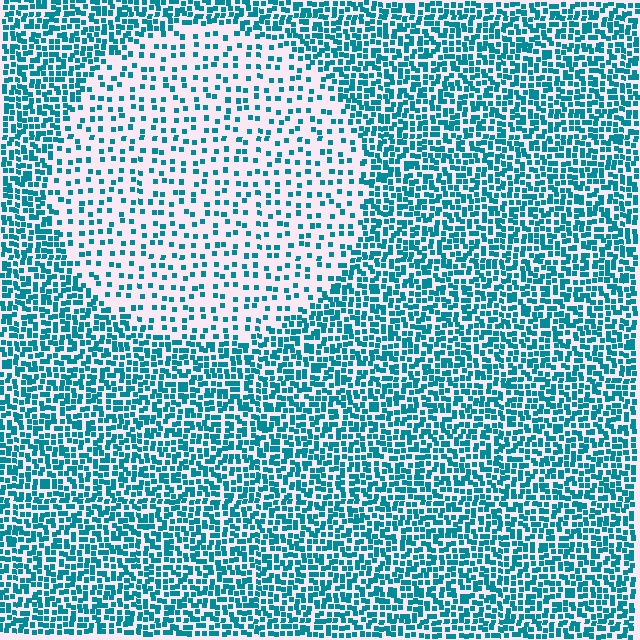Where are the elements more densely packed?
The elements are more densely packed outside the circle boundary.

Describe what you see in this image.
The image contains small teal elements arranged at two different densities. A circle-shaped region is visible where the elements are less densely packed than the surrounding area.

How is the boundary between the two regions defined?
The boundary is defined by a change in element density (approximately 2.5x ratio). All elements are the same color, size, and shape.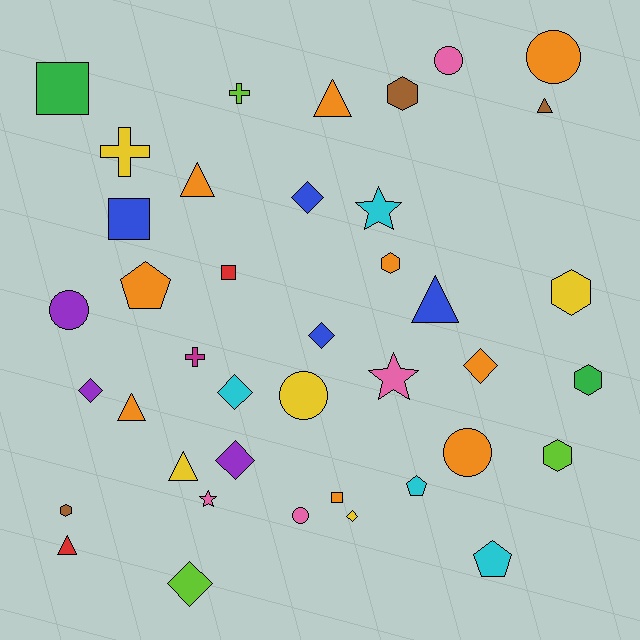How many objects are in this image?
There are 40 objects.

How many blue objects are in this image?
There are 4 blue objects.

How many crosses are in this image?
There are 3 crosses.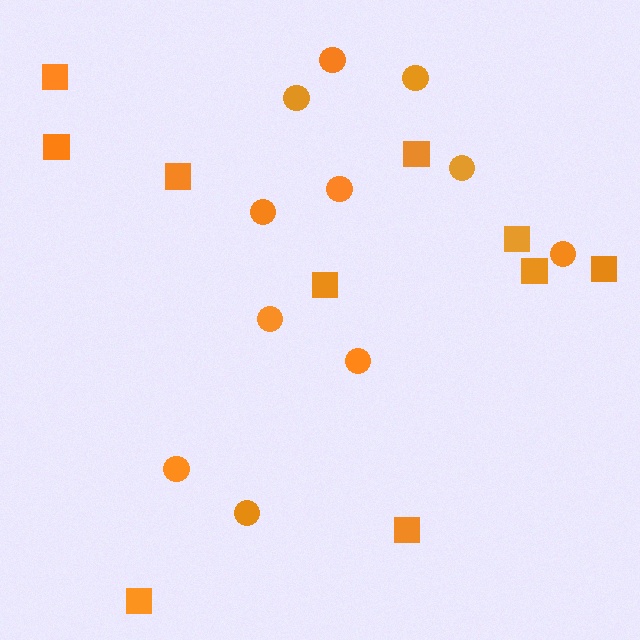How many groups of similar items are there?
There are 2 groups: one group of circles (11) and one group of squares (10).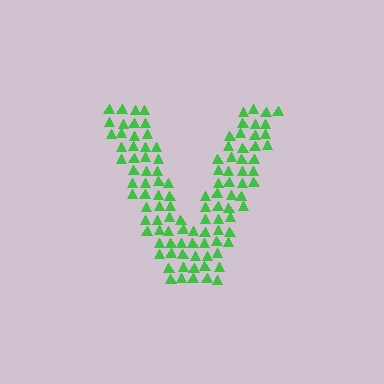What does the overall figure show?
The overall figure shows the letter V.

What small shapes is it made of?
It is made of small triangles.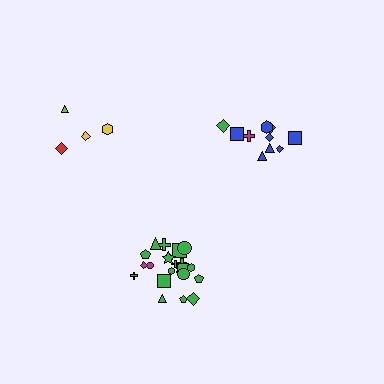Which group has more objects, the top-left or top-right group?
The top-right group.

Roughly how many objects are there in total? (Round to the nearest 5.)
Roughly 35 objects in total.